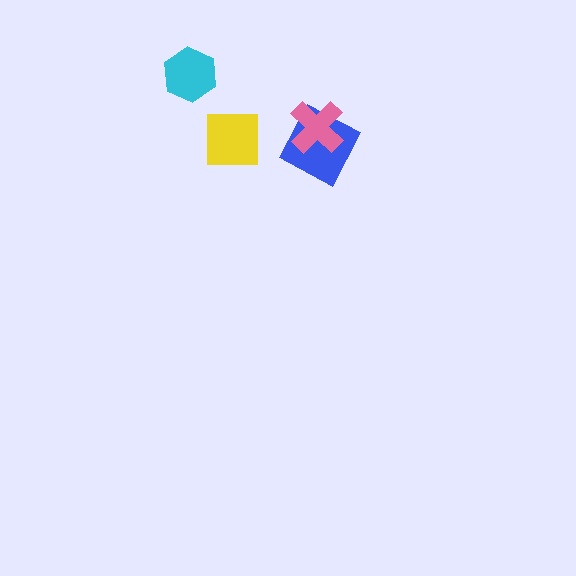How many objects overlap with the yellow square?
0 objects overlap with the yellow square.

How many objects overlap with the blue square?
1 object overlaps with the blue square.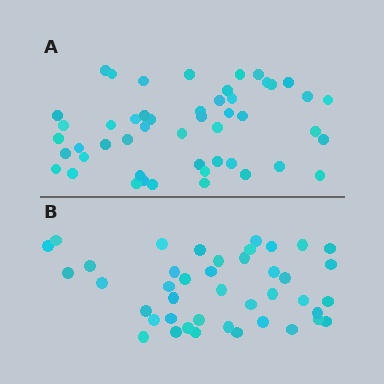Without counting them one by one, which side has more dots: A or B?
Region A (the top region) has more dots.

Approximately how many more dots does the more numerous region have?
Region A has roughly 8 or so more dots than region B.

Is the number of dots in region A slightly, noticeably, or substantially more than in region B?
Region A has only slightly more — the two regions are fairly close. The ratio is roughly 1.2 to 1.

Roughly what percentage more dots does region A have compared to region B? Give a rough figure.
About 15% more.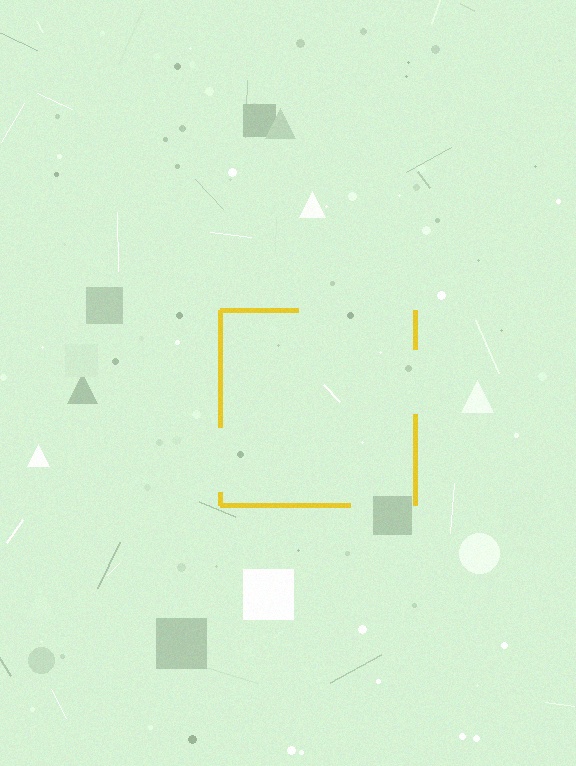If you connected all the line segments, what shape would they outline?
They would outline a square.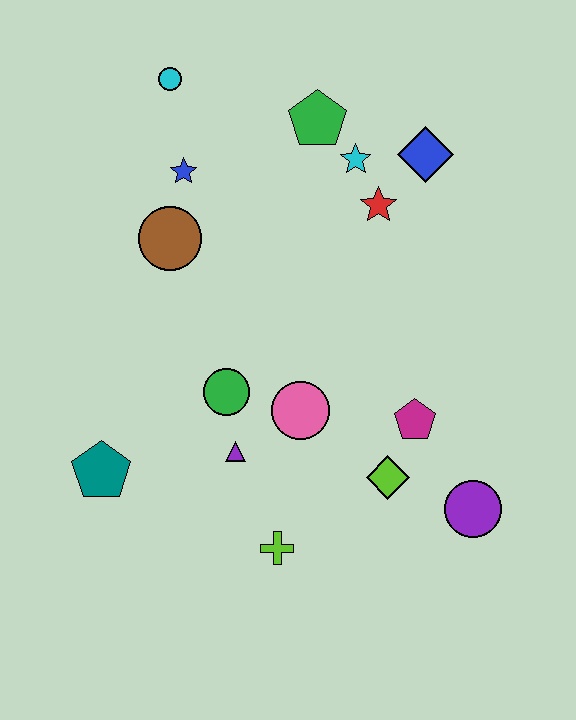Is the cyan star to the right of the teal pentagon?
Yes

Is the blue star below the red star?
No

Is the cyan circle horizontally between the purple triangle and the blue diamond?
No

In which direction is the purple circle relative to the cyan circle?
The purple circle is below the cyan circle.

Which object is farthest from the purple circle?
The cyan circle is farthest from the purple circle.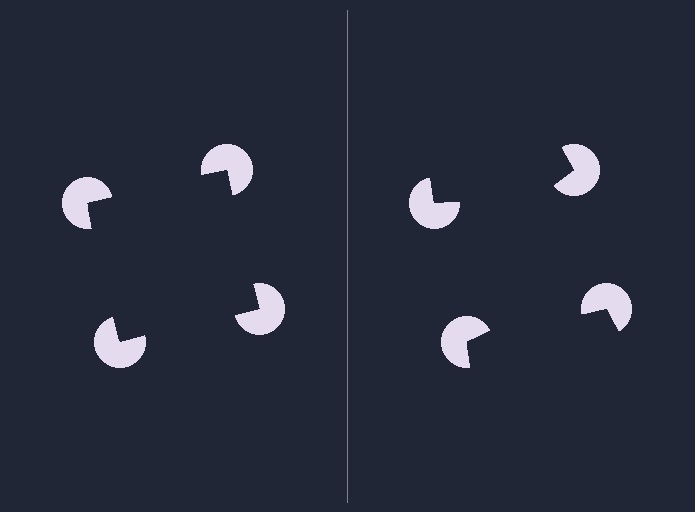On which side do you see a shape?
An illusory square appears on the left side. On the right side the wedge cuts are rotated, so no coherent shape forms.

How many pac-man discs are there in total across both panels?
8 — 4 on each side.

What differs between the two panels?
The pac-man discs are positioned identically on both sides; only the wedge orientations differ. On the left they align to a square; on the right they are misaligned.